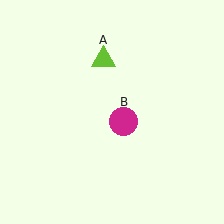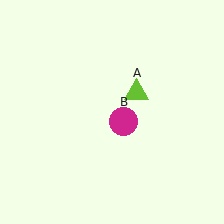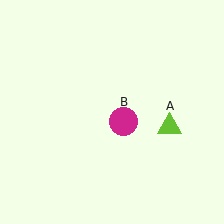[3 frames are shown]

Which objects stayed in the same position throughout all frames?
Magenta circle (object B) remained stationary.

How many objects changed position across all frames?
1 object changed position: lime triangle (object A).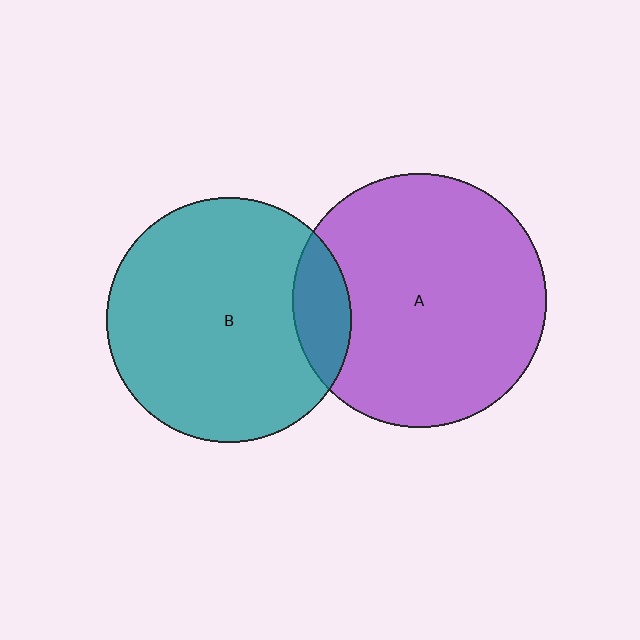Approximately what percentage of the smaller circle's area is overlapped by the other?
Approximately 15%.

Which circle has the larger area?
Circle A (purple).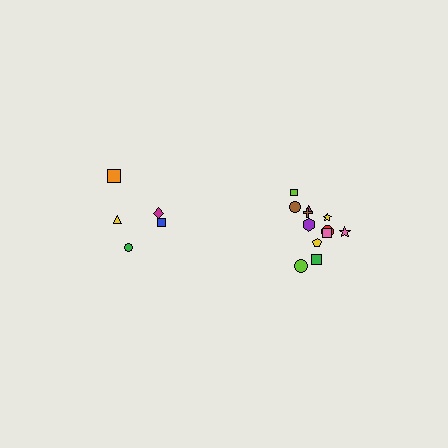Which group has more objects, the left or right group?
The right group.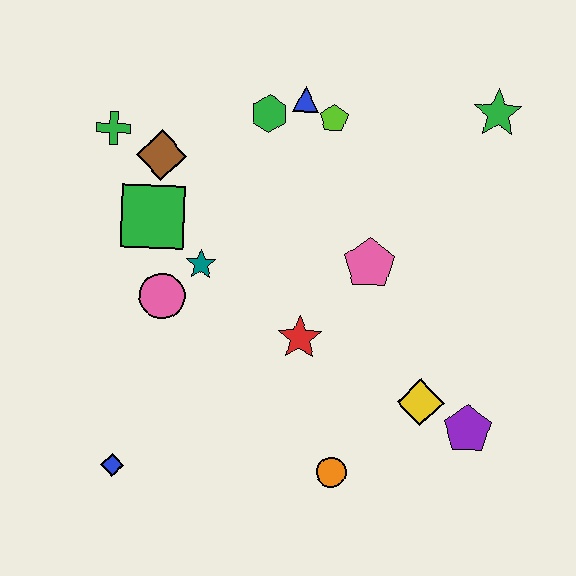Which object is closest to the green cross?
The brown diamond is closest to the green cross.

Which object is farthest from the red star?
The green star is farthest from the red star.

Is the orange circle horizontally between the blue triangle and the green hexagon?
No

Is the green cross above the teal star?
Yes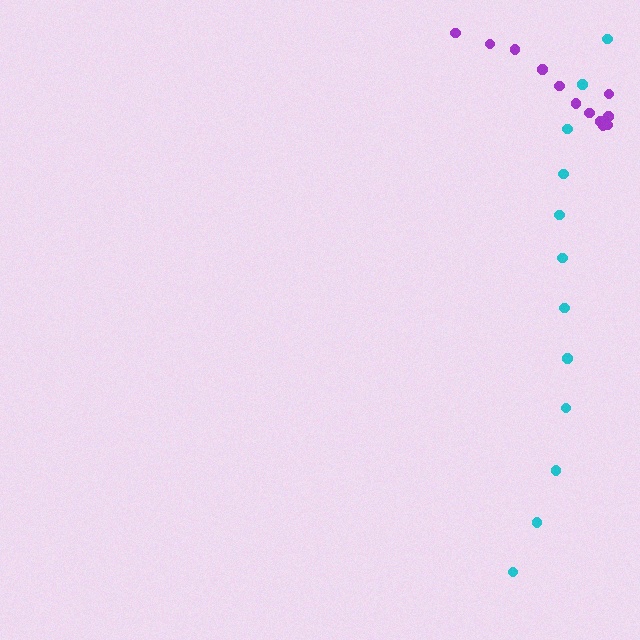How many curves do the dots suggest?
There are 2 distinct paths.